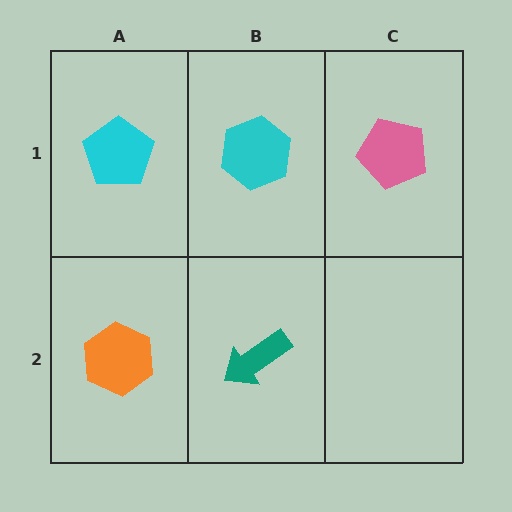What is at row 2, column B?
A teal arrow.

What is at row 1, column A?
A cyan pentagon.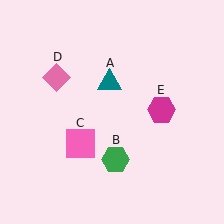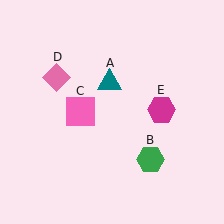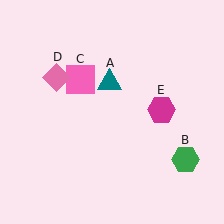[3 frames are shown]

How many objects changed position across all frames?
2 objects changed position: green hexagon (object B), pink square (object C).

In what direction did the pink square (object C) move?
The pink square (object C) moved up.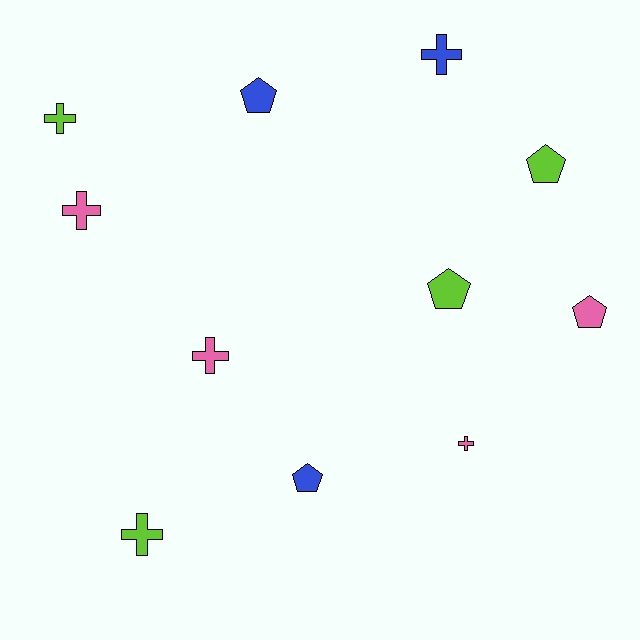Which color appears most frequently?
Lime, with 4 objects.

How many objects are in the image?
There are 11 objects.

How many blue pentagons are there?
There are 2 blue pentagons.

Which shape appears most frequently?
Cross, with 6 objects.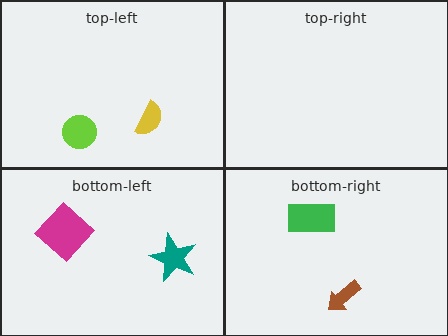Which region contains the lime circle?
The top-left region.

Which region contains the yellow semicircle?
The top-left region.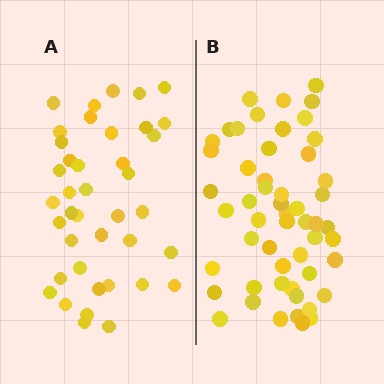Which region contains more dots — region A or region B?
Region B (the right region) has more dots.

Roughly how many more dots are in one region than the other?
Region B has approximately 15 more dots than region A.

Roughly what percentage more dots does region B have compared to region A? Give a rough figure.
About 30% more.